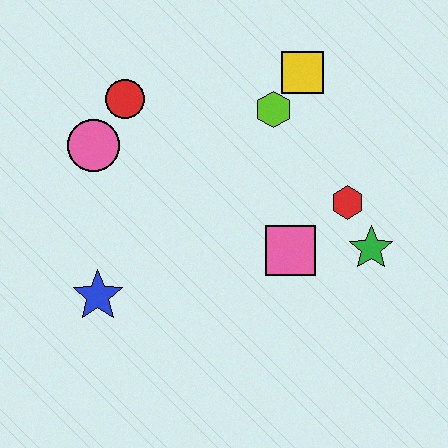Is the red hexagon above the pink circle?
No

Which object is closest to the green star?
The red hexagon is closest to the green star.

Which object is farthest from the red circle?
The green star is farthest from the red circle.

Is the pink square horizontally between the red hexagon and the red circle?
Yes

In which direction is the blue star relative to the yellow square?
The blue star is below the yellow square.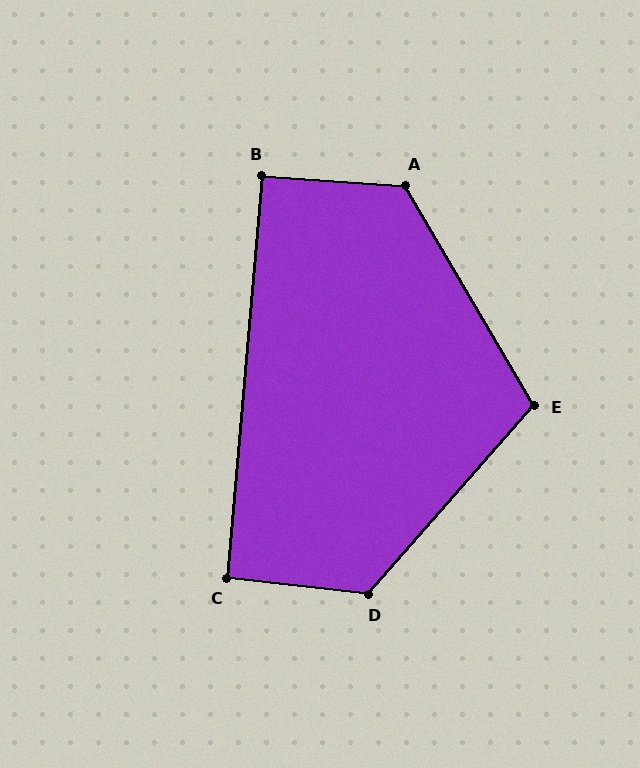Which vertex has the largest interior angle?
D, at approximately 125 degrees.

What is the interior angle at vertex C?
Approximately 91 degrees (approximately right).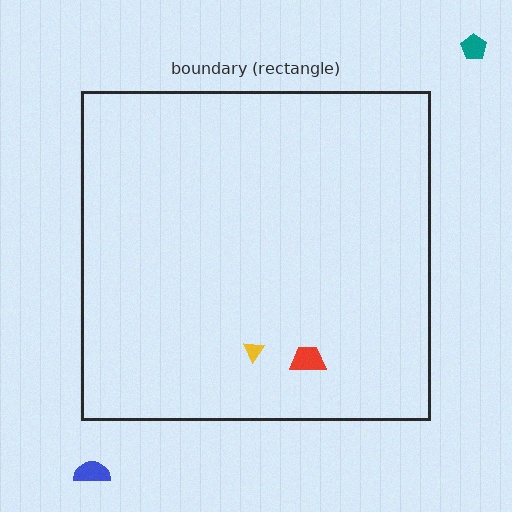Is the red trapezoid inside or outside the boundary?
Inside.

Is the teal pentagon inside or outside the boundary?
Outside.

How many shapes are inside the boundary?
2 inside, 2 outside.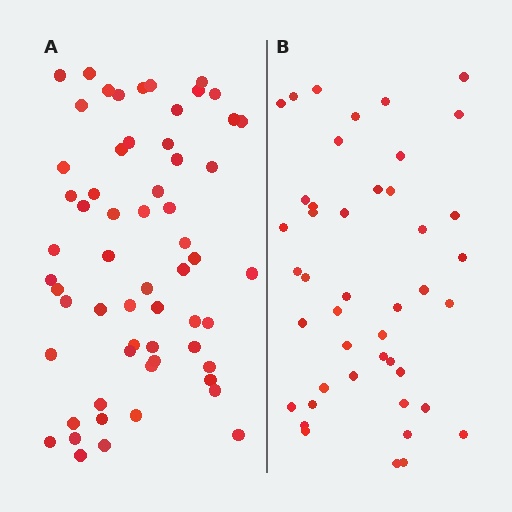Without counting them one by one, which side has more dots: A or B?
Region A (the left region) has more dots.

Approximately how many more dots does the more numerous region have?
Region A has approximately 15 more dots than region B.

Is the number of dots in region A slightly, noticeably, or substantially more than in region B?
Region A has noticeably more, but not dramatically so. The ratio is roughly 1.4 to 1.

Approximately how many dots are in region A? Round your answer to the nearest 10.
About 60 dots.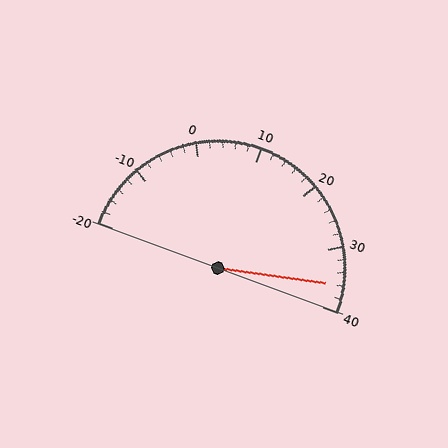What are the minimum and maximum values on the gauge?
The gauge ranges from -20 to 40.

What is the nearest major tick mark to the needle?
The nearest major tick mark is 40.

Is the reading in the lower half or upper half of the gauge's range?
The reading is in the upper half of the range (-20 to 40).